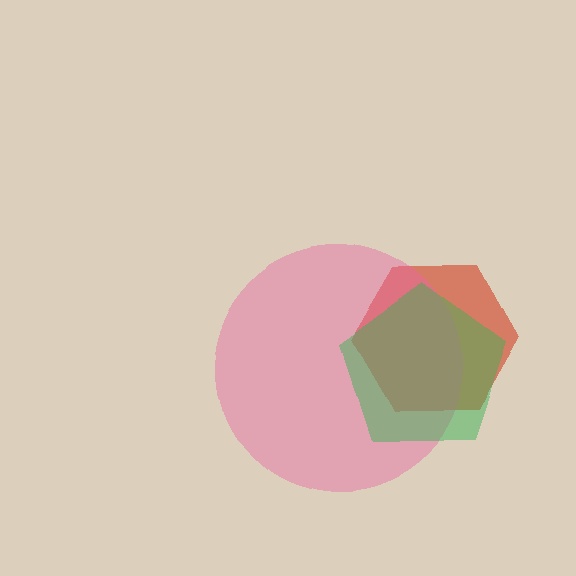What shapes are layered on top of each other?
The layered shapes are: a red hexagon, a pink circle, a green pentagon.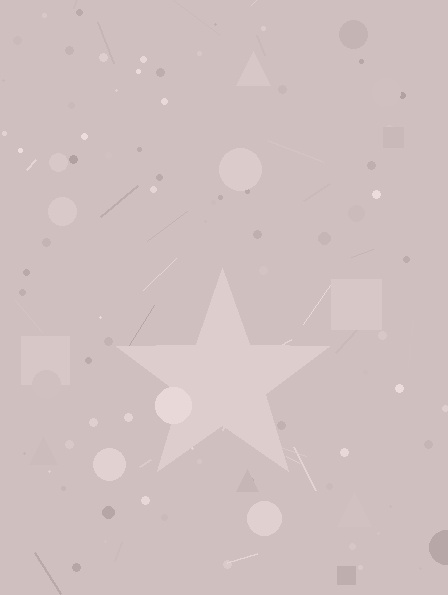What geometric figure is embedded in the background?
A star is embedded in the background.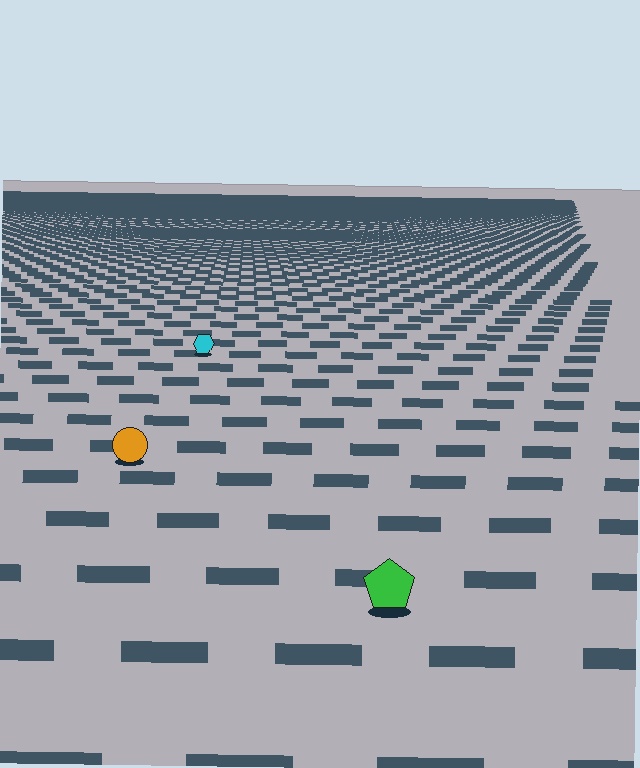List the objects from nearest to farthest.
From nearest to farthest: the green pentagon, the orange circle, the cyan hexagon.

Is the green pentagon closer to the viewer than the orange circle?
Yes. The green pentagon is closer — you can tell from the texture gradient: the ground texture is coarser near it.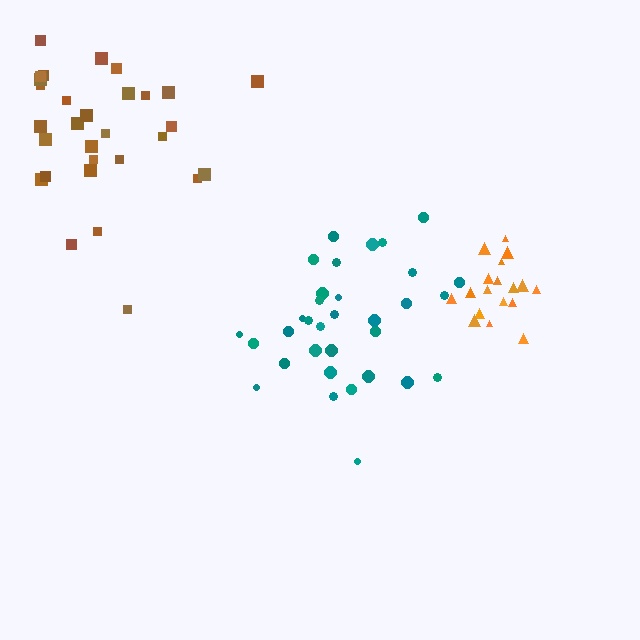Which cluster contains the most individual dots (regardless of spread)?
Teal (33).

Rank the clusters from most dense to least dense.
orange, teal, brown.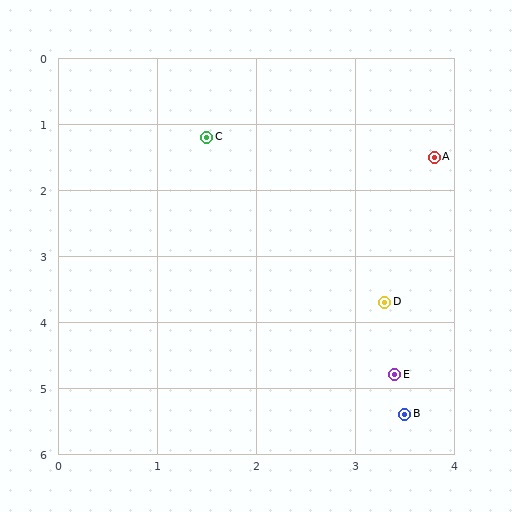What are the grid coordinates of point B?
Point B is at approximately (3.5, 5.4).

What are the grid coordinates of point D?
Point D is at approximately (3.3, 3.7).